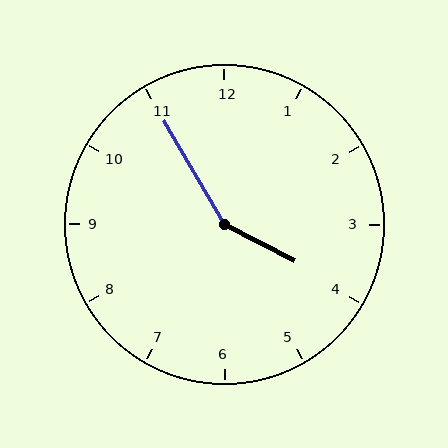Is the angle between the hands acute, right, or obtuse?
It is obtuse.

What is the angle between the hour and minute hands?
Approximately 148 degrees.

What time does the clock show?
3:55.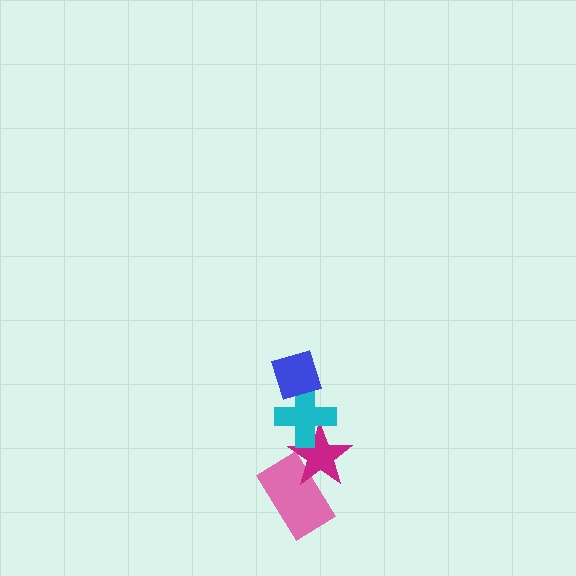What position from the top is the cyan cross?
The cyan cross is 2nd from the top.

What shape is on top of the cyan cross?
The blue diamond is on top of the cyan cross.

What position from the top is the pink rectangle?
The pink rectangle is 4th from the top.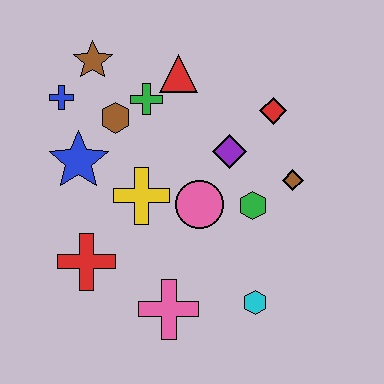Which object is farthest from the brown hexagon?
The cyan hexagon is farthest from the brown hexagon.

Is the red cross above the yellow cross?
No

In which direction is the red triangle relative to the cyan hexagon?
The red triangle is above the cyan hexagon.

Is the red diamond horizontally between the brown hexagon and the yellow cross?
No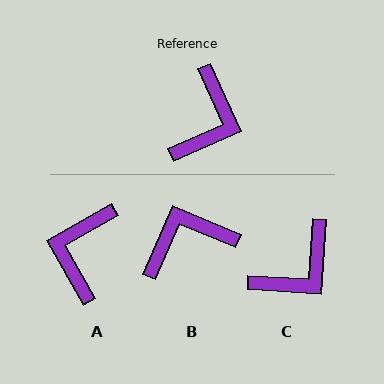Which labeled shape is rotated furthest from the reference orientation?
A, about 175 degrees away.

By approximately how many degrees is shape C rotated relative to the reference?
Approximately 28 degrees clockwise.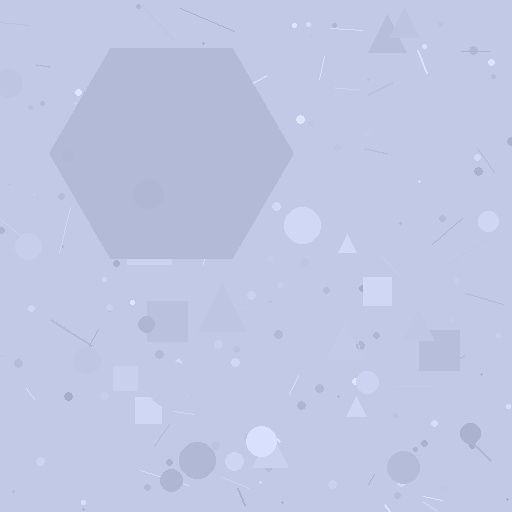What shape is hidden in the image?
A hexagon is hidden in the image.